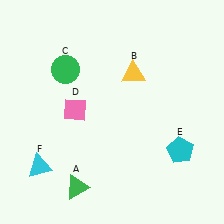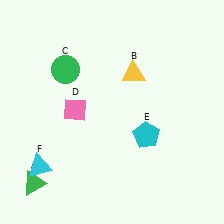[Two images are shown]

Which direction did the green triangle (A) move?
The green triangle (A) moved left.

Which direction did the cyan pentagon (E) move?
The cyan pentagon (E) moved left.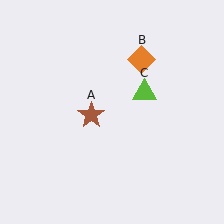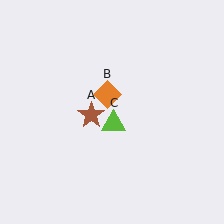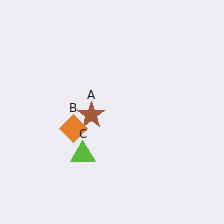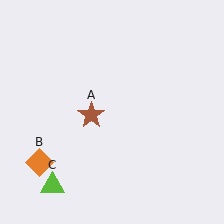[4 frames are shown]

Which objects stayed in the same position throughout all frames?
Brown star (object A) remained stationary.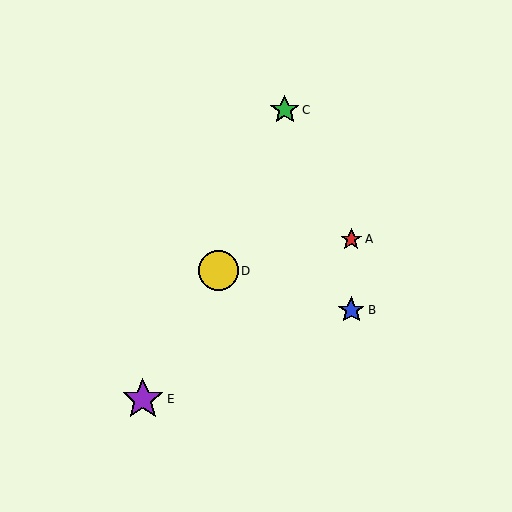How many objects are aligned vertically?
2 objects (A, B) are aligned vertically.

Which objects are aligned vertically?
Objects A, B are aligned vertically.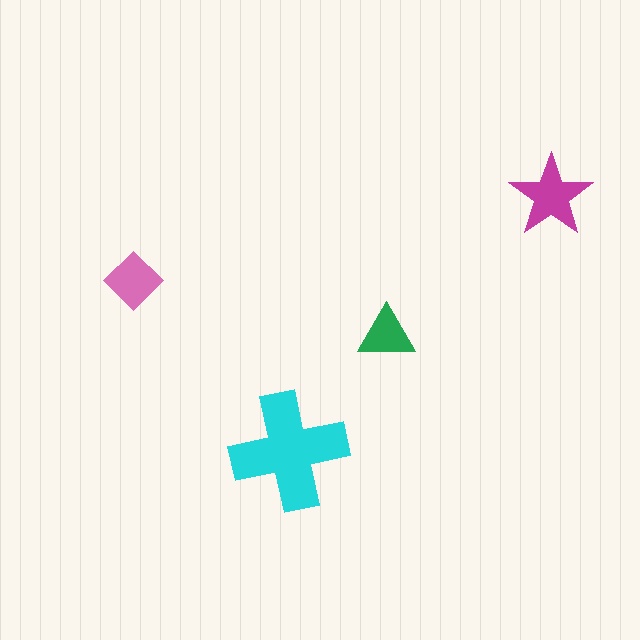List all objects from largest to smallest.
The cyan cross, the magenta star, the pink diamond, the green triangle.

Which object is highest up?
The magenta star is topmost.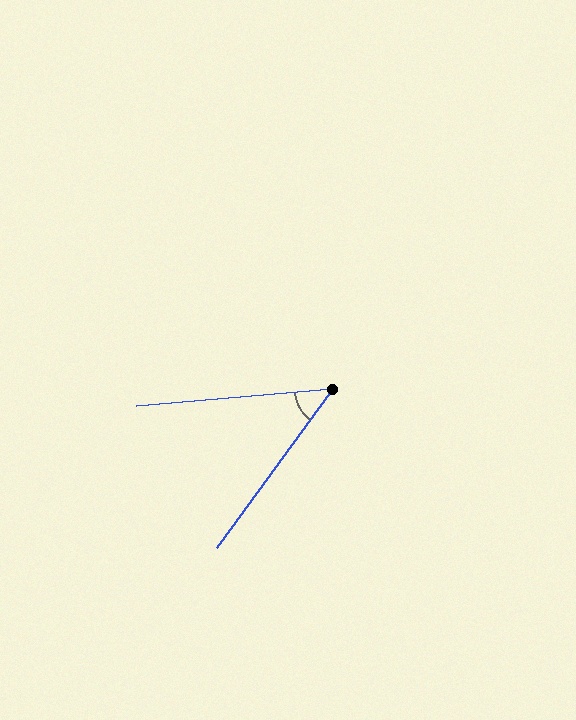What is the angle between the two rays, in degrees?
Approximately 49 degrees.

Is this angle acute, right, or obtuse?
It is acute.